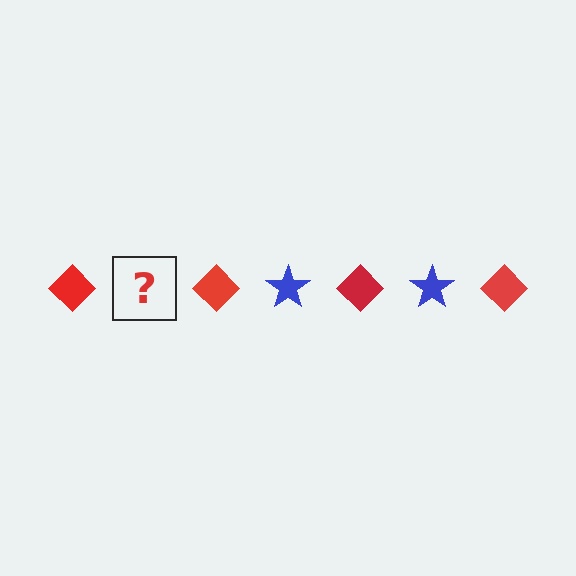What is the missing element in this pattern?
The missing element is a blue star.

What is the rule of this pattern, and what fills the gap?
The rule is that the pattern alternates between red diamond and blue star. The gap should be filled with a blue star.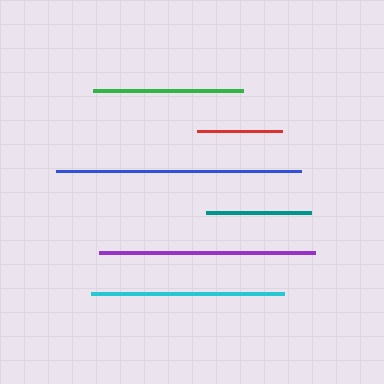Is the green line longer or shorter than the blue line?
The blue line is longer than the green line.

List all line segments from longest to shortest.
From longest to shortest: blue, purple, cyan, green, teal, red.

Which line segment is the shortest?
The red line is the shortest at approximately 85 pixels.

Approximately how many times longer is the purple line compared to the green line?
The purple line is approximately 1.4 times the length of the green line.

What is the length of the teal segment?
The teal segment is approximately 105 pixels long.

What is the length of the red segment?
The red segment is approximately 85 pixels long.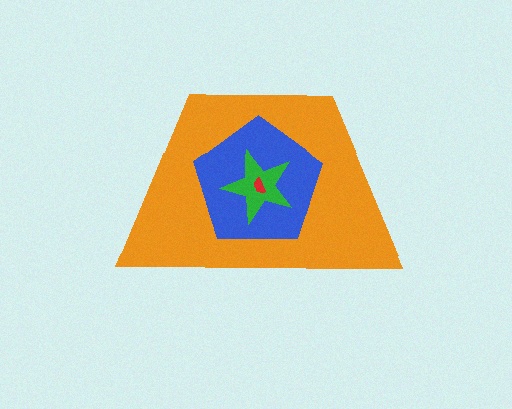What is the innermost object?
The red semicircle.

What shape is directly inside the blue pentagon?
The green star.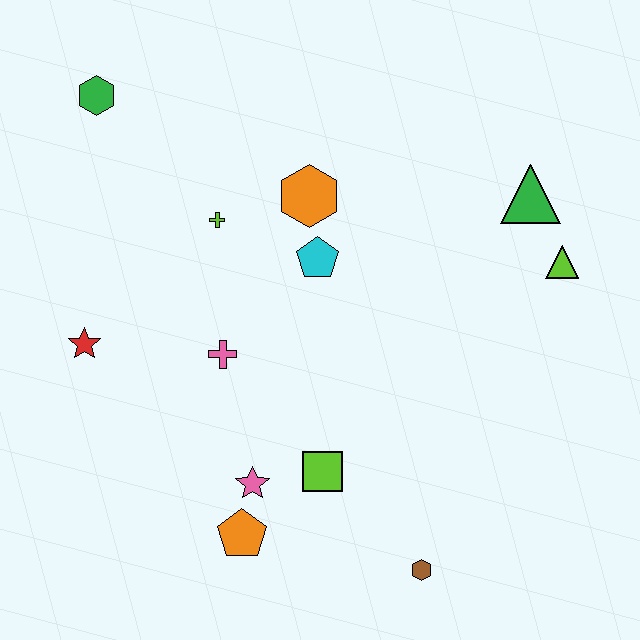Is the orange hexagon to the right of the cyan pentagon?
No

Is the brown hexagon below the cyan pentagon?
Yes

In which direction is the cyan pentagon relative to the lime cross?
The cyan pentagon is to the right of the lime cross.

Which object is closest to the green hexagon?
The lime cross is closest to the green hexagon.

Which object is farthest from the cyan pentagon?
The brown hexagon is farthest from the cyan pentagon.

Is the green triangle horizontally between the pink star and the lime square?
No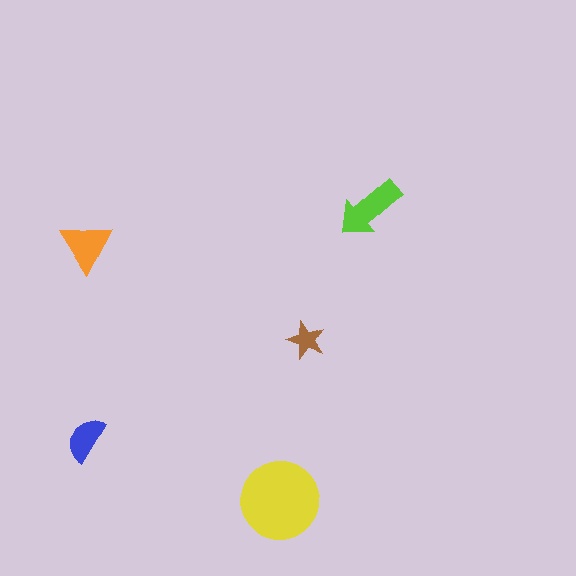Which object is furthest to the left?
The orange triangle is leftmost.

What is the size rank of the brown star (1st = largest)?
5th.